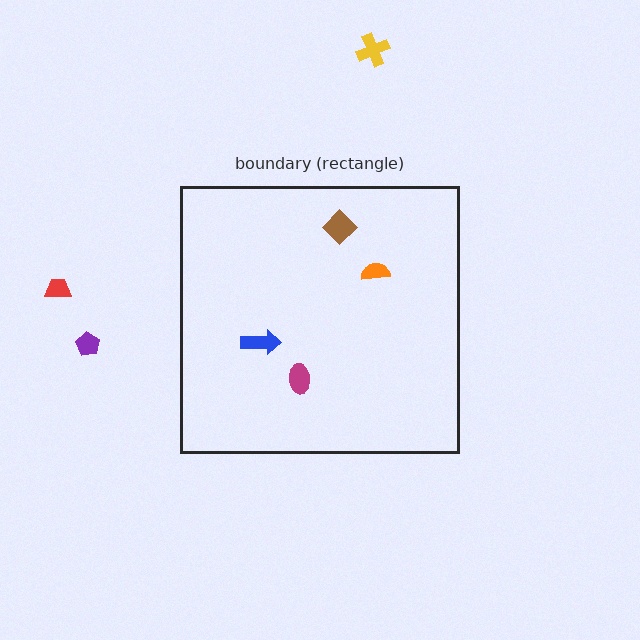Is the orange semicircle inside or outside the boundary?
Inside.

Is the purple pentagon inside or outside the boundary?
Outside.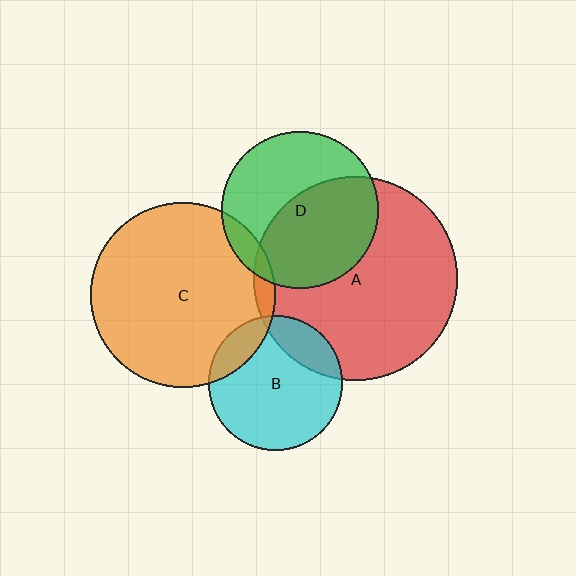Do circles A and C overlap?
Yes.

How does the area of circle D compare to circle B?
Approximately 1.3 times.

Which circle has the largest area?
Circle A (red).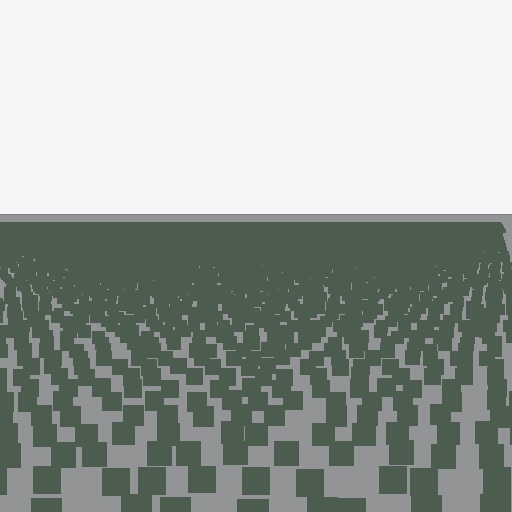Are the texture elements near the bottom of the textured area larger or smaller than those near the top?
Larger. Near the bottom, elements are closer to the viewer and appear at a bigger on-screen size.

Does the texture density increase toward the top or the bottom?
Density increases toward the top.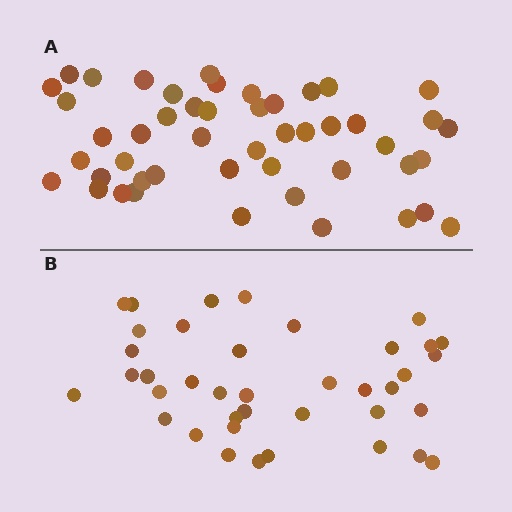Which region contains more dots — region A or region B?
Region A (the top region) has more dots.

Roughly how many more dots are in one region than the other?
Region A has roughly 8 or so more dots than region B.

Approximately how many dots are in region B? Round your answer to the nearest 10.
About 40 dots. (The exact count is 39, which rounds to 40.)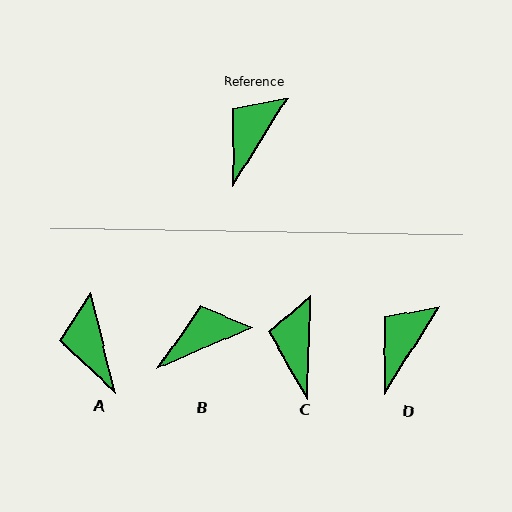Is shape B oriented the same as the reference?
No, it is off by about 34 degrees.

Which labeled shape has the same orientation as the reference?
D.